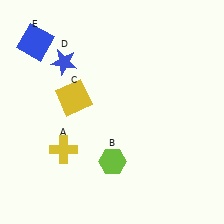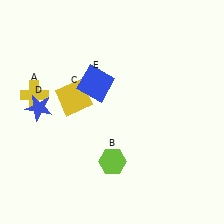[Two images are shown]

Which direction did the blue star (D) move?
The blue star (D) moved down.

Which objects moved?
The objects that moved are: the yellow cross (A), the blue star (D), the blue square (E).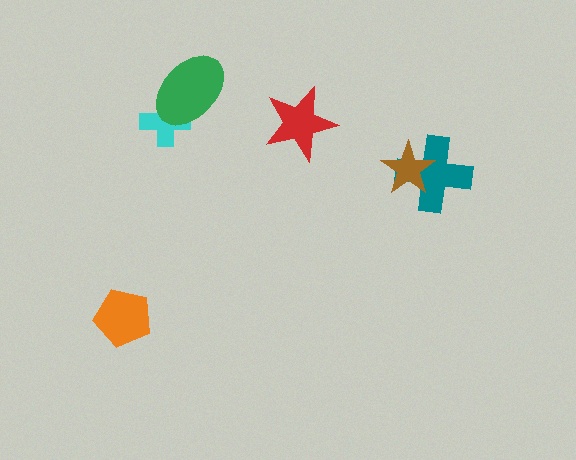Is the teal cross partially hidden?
Yes, it is partially covered by another shape.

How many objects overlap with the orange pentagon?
0 objects overlap with the orange pentagon.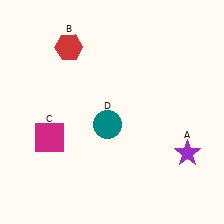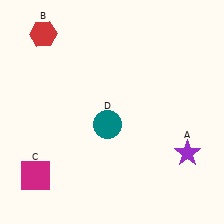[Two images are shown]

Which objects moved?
The objects that moved are: the red hexagon (B), the magenta square (C).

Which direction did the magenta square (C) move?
The magenta square (C) moved down.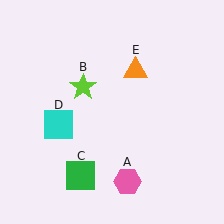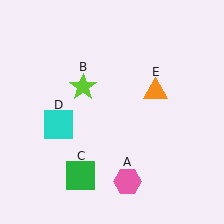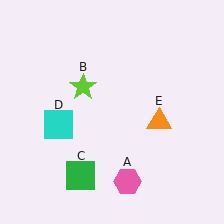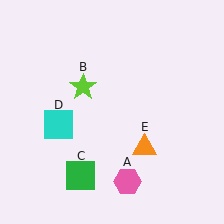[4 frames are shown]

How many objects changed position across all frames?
1 object changed position: orange triangle (object E).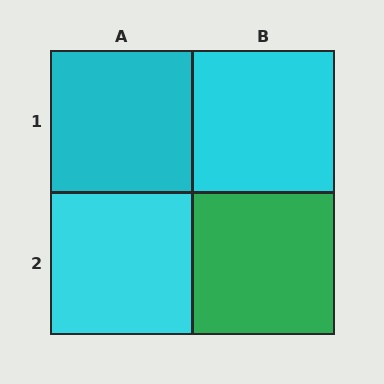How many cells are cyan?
3 cells are cyan.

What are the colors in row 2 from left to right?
Cyan, green.